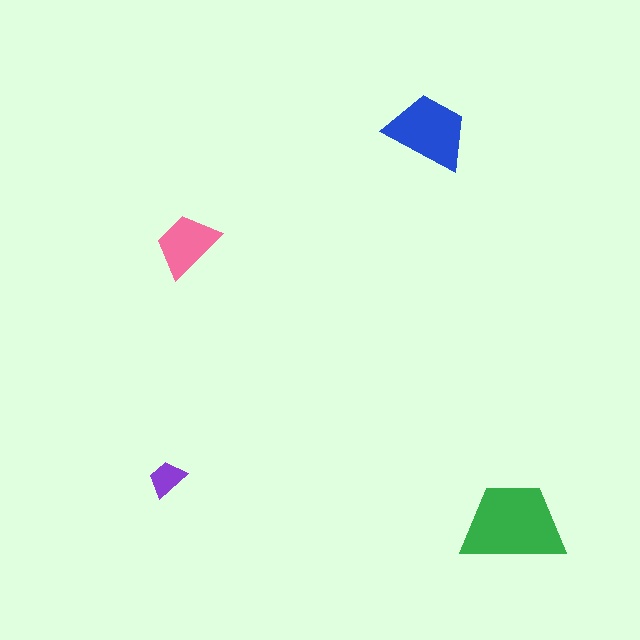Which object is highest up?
The blue trapezoid is topmost.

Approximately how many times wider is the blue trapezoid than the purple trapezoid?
About 2 times wider.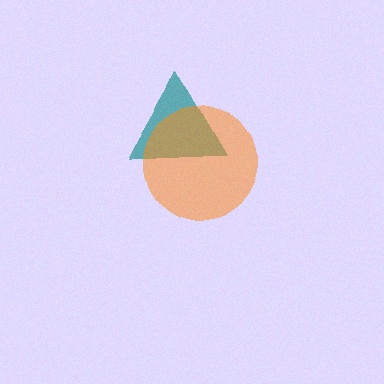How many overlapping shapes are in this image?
There are 2 overlapping shapes in the image.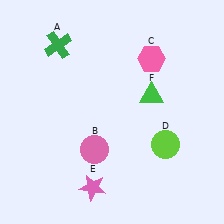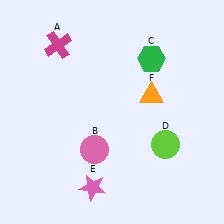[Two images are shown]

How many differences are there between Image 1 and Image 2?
There are 3 differences between the two images.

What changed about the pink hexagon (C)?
In Image 1, C is pink. In Image 2, it changed to green.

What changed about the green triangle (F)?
In Image 1, F is green. In Image 2, it changed to orange.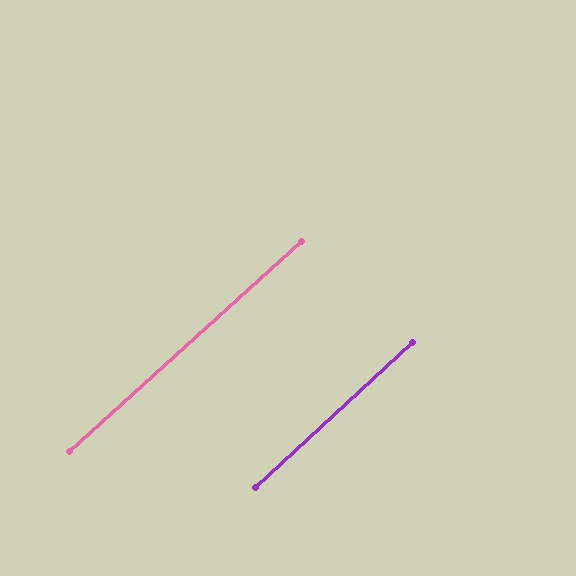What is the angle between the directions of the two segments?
Approximately 1 degree.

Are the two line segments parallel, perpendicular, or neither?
Parallel — their directions differ by only 0.5°.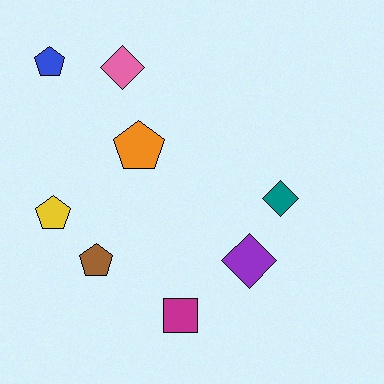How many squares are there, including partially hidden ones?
There is 1 square.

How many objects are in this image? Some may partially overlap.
There are 8 objects.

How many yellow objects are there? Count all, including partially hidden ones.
There is 1 yellow object.